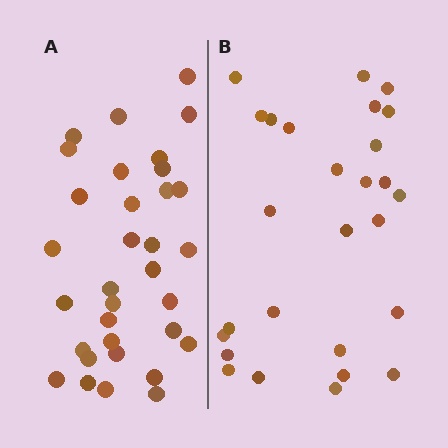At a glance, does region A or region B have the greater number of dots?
Region A (the left region) has more dots.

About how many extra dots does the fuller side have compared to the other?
Region A has about 6 more dots than region B.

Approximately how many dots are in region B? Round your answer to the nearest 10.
About 30 dots. (The exact count is 27, which rounds to 30.)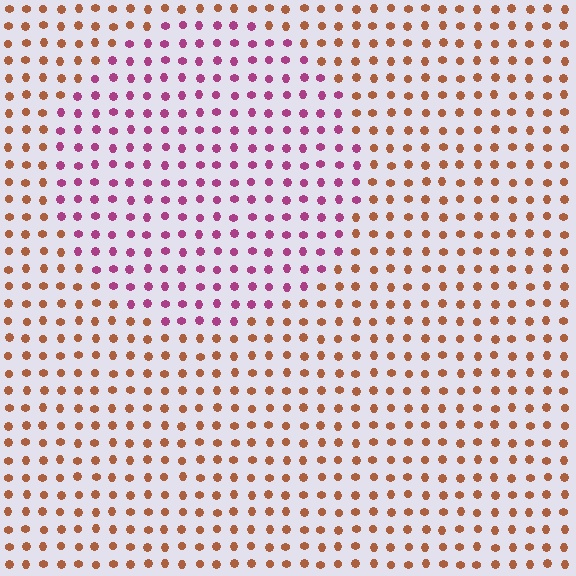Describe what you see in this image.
The image is filled with small brown elements in a uniform arrangement. A circle-shaped region is visible where the elements are tinted to a slightly different hue, forming a subtle color boundary.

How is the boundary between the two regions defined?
The boundary is defined purely by a slight shift in hue (about 58 degrees). Spacing, size, and orientation are identical on both sides.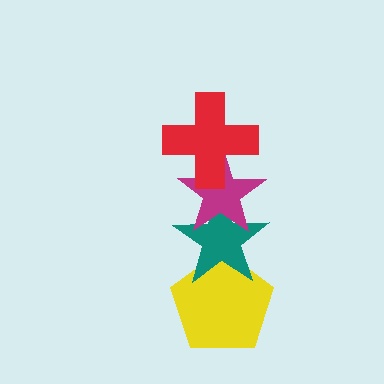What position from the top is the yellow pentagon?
The yellow pentagon is 4th from the top.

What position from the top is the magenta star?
The magenta star is 2nd from the top.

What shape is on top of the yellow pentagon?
The teal star is on top of the yellow pentagon.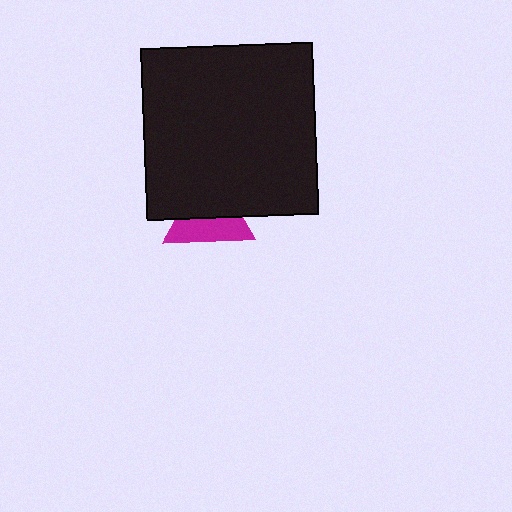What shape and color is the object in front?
The object in front is a black square.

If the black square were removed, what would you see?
You would see the complete magenta triangle.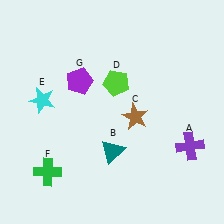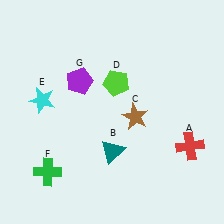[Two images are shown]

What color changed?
The cross (A) changed from purple in Image 1 to red in Image 2.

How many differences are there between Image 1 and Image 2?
There is 1 difference between the two images.